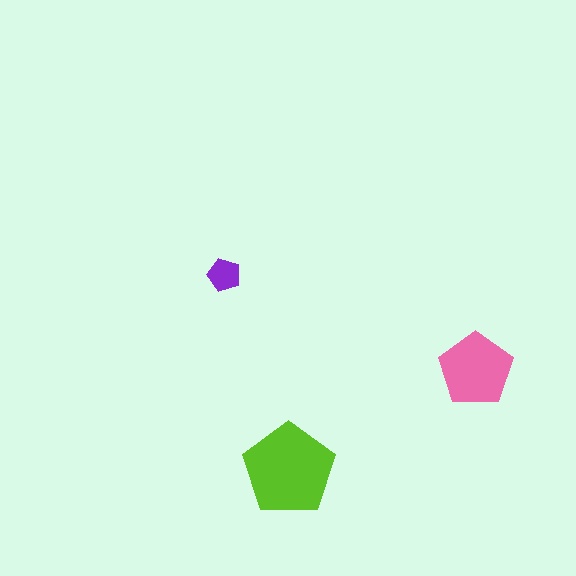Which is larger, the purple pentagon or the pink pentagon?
The pink one.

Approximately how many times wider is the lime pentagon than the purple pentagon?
About 3 times wider.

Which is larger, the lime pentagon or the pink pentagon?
The lime one.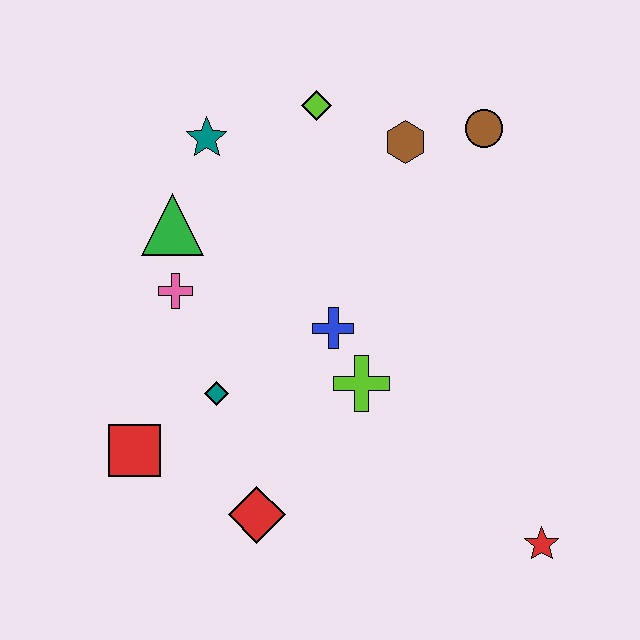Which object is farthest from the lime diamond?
The red star is farthest from the lime diamond.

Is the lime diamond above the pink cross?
Yes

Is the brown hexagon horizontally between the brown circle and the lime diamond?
Yes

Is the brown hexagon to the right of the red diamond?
Yes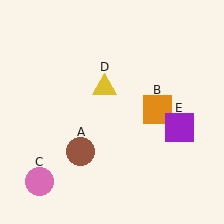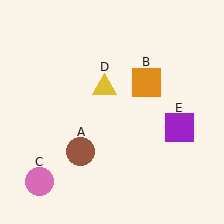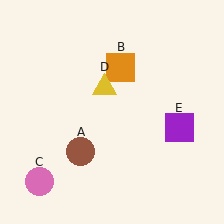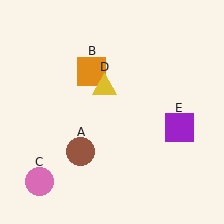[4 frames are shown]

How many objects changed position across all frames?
1 object changed position: orange square (object B).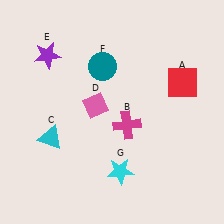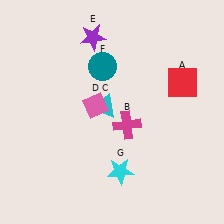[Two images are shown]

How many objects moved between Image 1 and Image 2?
2 objects moved between the two images.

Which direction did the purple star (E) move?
The purple star (E) moved right.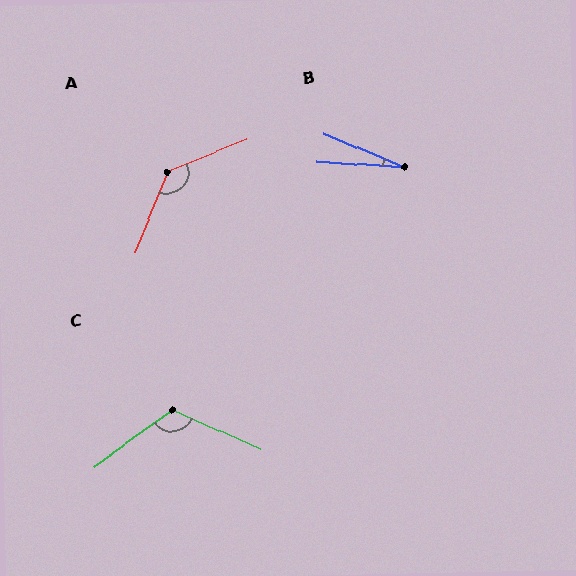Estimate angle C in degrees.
Approximately 120 degrees.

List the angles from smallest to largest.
B (19°), C (120°), A (134°).